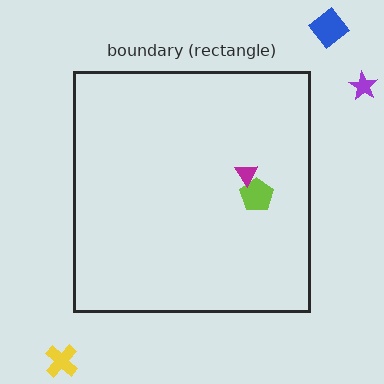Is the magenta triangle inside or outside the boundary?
Inside.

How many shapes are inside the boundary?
2 inside, 3 outside.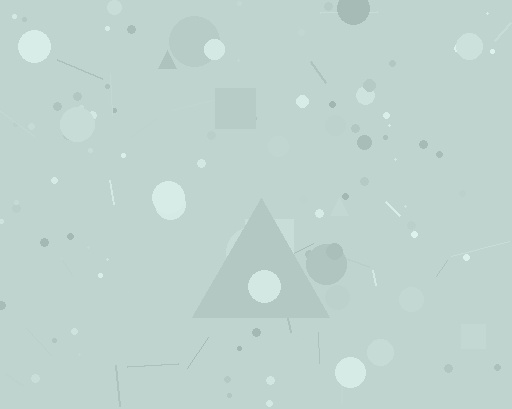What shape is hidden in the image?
A triangle is hidden in the image.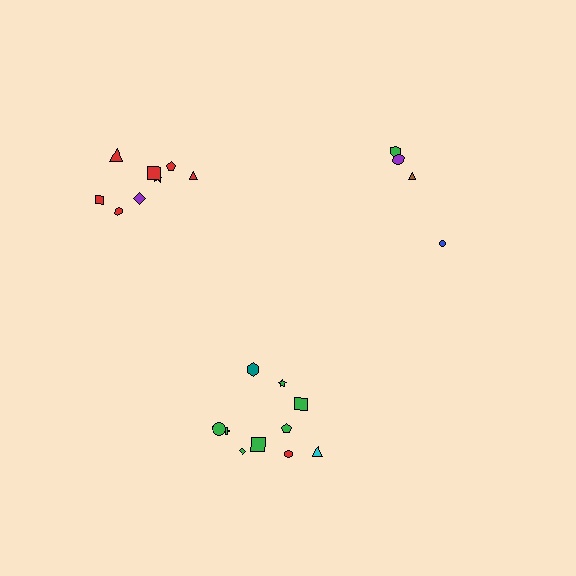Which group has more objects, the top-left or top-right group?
The top-left group.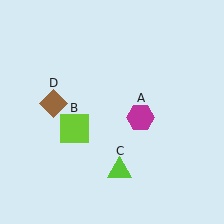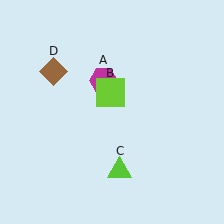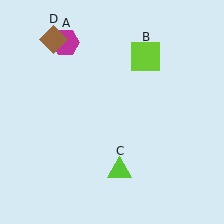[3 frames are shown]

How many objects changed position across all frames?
3 objects changed position: magenta hexagon (object A), lime square (object B), brown diamond (object D).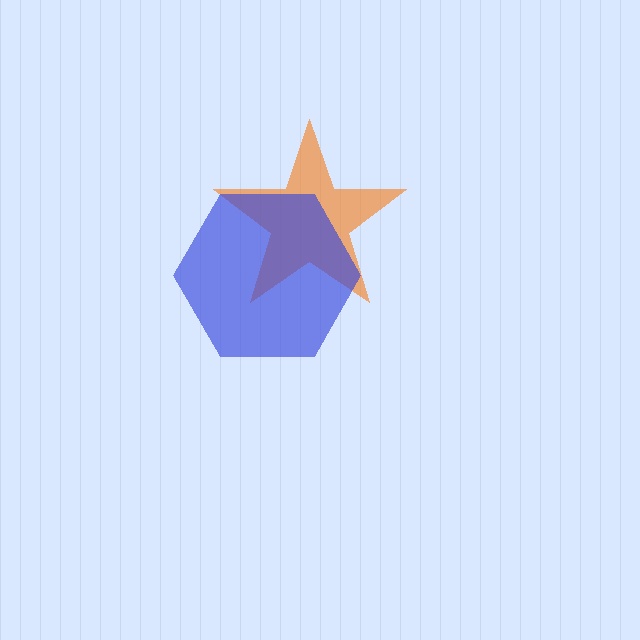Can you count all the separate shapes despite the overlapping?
Yes, there are 2 separate shapes.